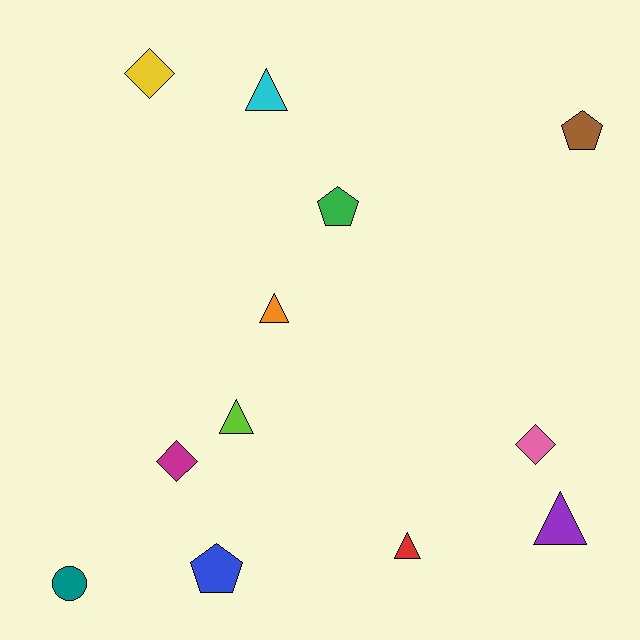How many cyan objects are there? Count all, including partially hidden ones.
There is 1 cyan object.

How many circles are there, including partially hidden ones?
There is 1 circle.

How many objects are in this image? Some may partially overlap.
There are 12 objects.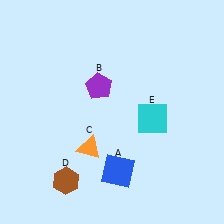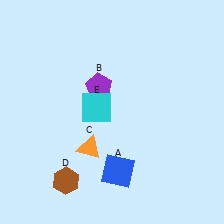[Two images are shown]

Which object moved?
The cyan square (E) moved left.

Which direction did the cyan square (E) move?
The cyan square (E) moved left.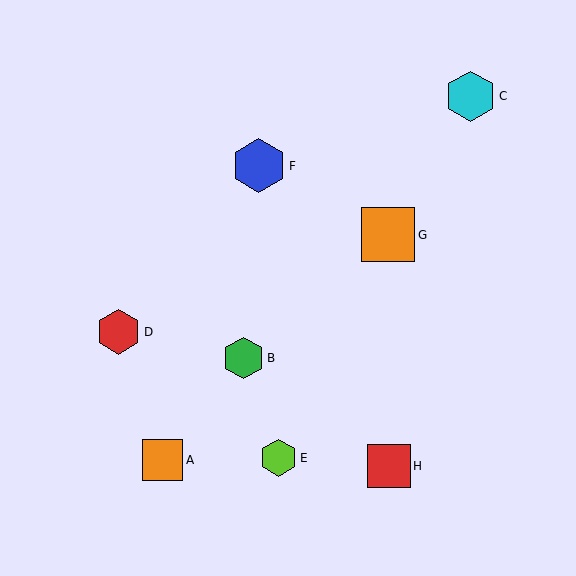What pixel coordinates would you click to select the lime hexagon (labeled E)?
Click at (278, 458) to select the lime hexagon E.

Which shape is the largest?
The orange square (labeled G) is the largest.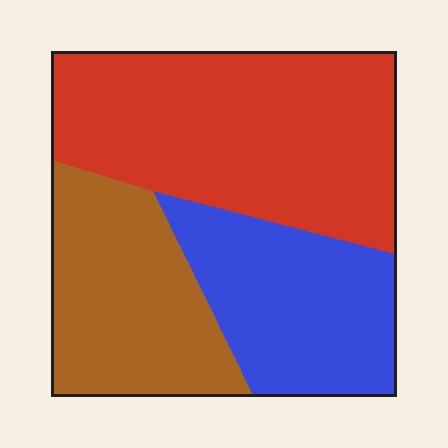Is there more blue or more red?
Red.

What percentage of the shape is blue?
Blue takes up about one quarter (1/4) of the shape.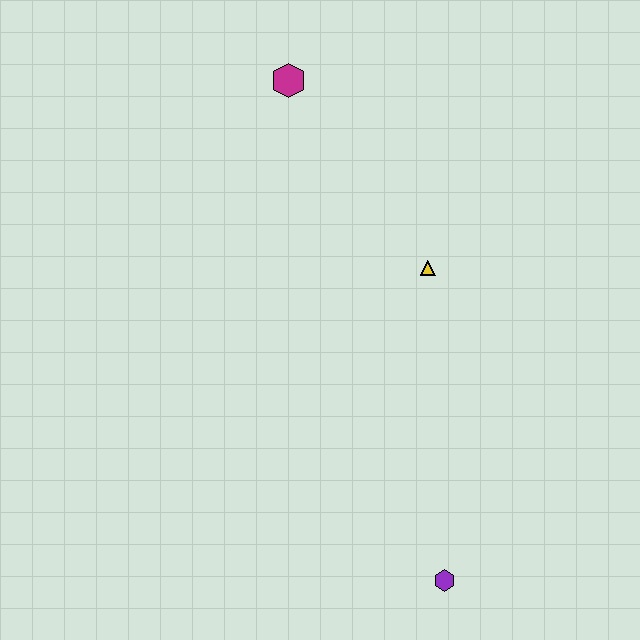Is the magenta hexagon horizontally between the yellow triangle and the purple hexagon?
No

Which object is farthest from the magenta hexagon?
The purple hexagon is farthest from the magenta hexagon.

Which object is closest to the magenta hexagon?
The yellow triangle is closest to the magenta hexagon.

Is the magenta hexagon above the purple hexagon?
Yes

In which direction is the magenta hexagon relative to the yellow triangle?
The magenta hexagon is above the yellow triangle.